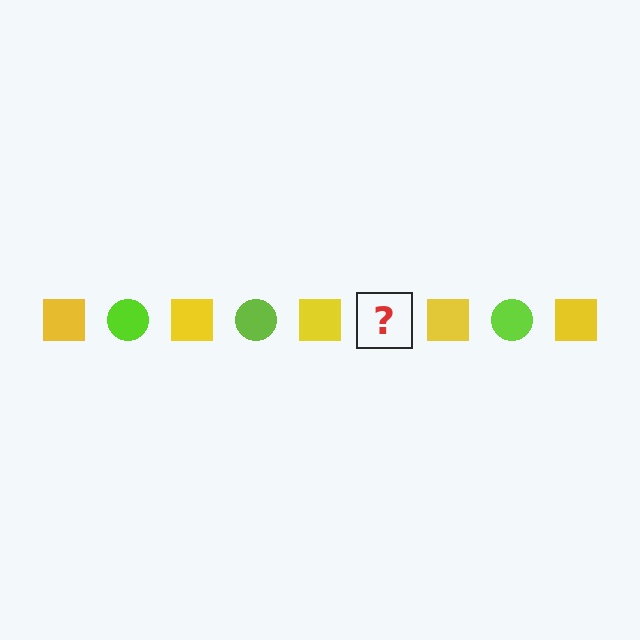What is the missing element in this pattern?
The missing element is a lime circle.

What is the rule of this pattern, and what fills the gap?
The rule is that the pattern alternates between yellow square and lime circle. The gap should be filled with a lime circle.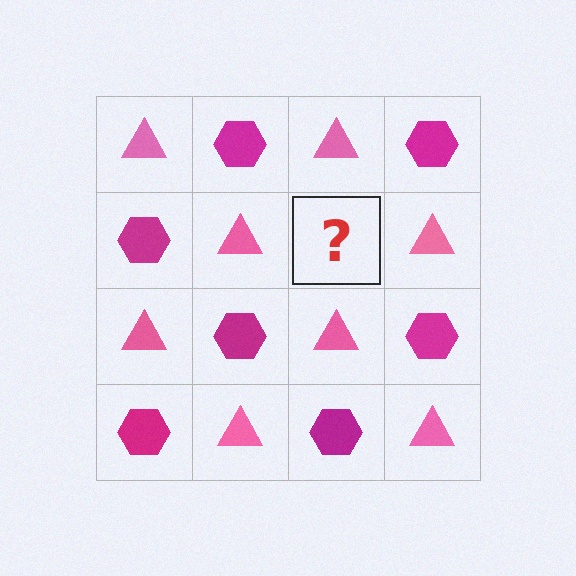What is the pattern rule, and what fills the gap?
The rule is that it alternates pink triangle and magenta hexagon in a checkerboard pattern. The gap should be filled with a magenta hexagon.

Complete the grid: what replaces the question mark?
The question mark should be replaced with a magenta hexagon.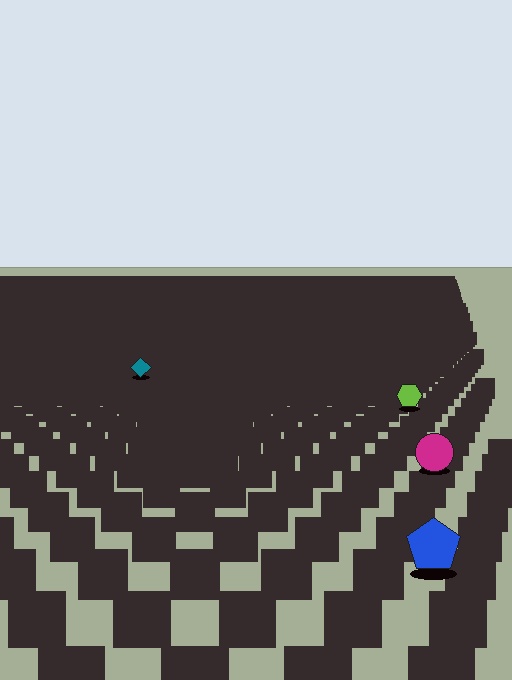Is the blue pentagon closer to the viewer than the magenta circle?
Yes. The blue pentagon is closer — you can tell from the texture gradient: the ground texture is coarser near it.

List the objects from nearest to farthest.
From nearest to farthest: the blue pentagon, the magenta circle, the lime hexagon, the teal diamond.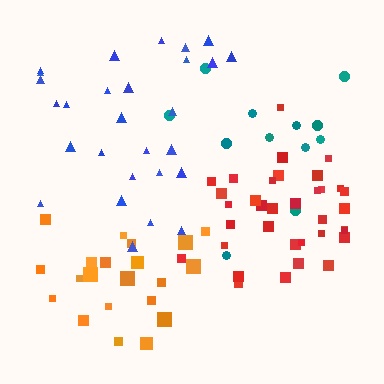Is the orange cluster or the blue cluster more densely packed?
Orange.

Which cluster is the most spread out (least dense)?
Teal.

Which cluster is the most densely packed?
Red.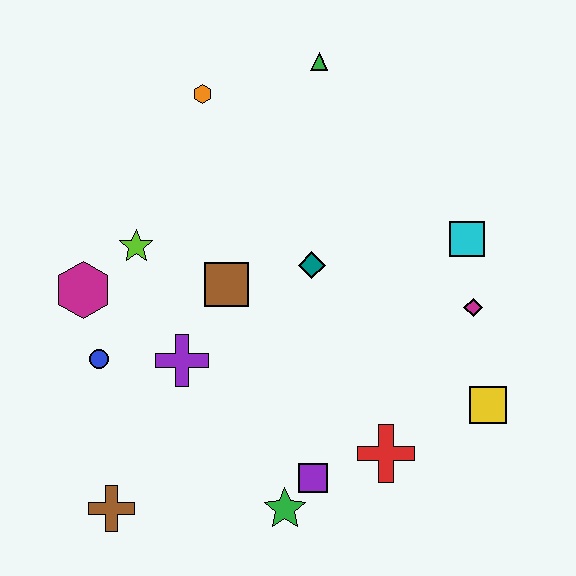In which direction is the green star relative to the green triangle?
The green star is below the green triangle.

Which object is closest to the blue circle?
The magenta hexagon is closest to the blue circle.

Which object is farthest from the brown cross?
The green triangle is farthest from the brown cross.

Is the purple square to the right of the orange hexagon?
Yes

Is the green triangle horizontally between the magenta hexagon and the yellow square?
Yes